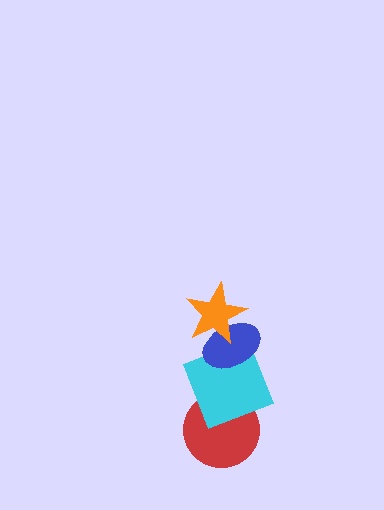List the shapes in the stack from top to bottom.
From top to bottom: the orange star, the blue ellipse, the cyan square, the red circle.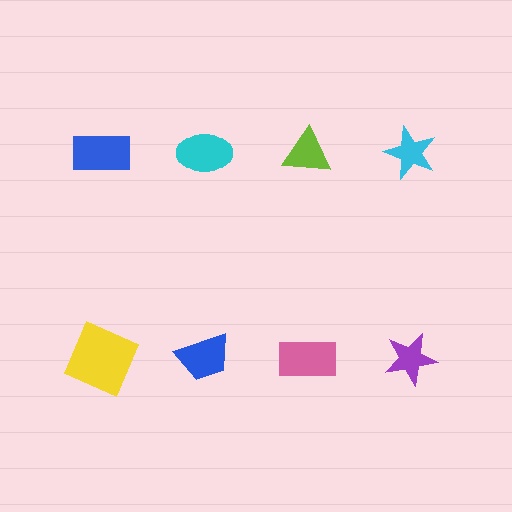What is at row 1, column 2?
A cyan ellipse.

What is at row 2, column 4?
A purple star.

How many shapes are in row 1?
4 shapes.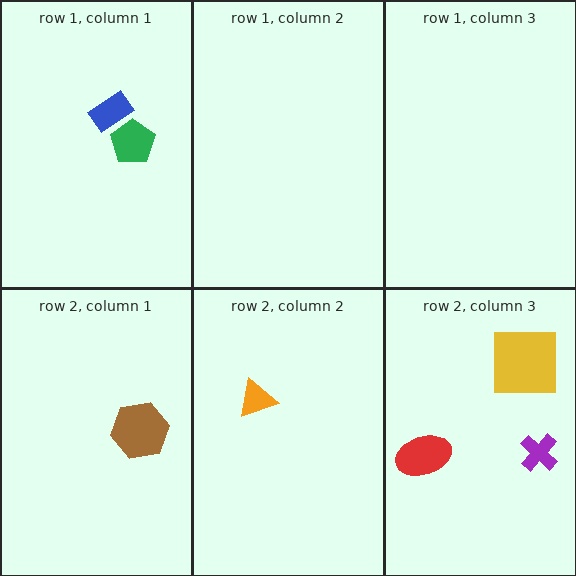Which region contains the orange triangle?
The row 2, column 2 region.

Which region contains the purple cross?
The row 2, column 3 region.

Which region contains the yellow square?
The row 2, column 3 region.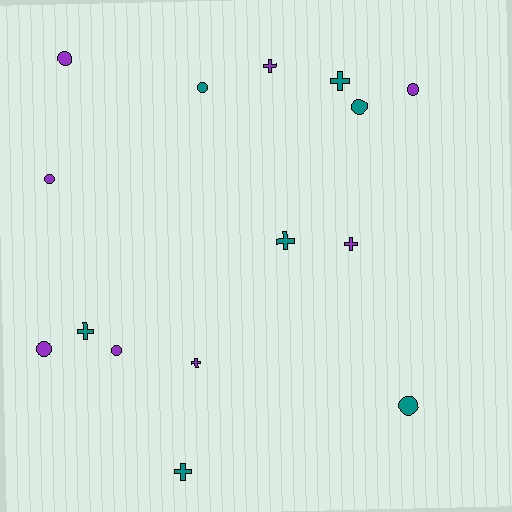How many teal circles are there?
There are 3 teal circles.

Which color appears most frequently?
Purple, with 8 objects.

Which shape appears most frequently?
Circle, with 8 objects.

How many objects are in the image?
There are 15 objects.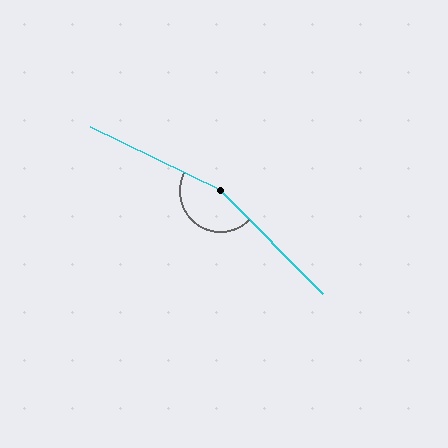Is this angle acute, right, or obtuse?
It is obtuse.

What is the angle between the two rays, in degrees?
Approximately 161 degrees.